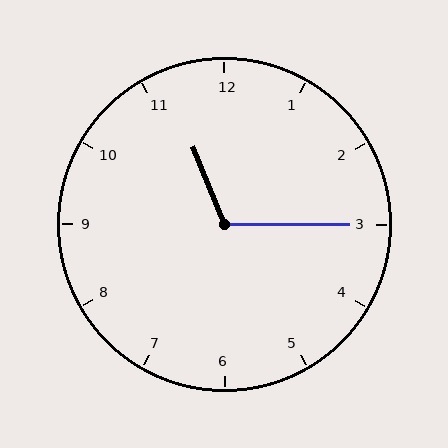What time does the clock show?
11:15.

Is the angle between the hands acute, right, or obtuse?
It is obtuse.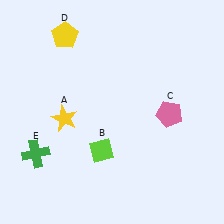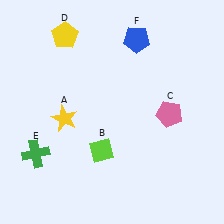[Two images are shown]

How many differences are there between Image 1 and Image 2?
There is 1 difference between the two images.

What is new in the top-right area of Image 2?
A blue pentagon (F) was added in the top-right area of Image 2.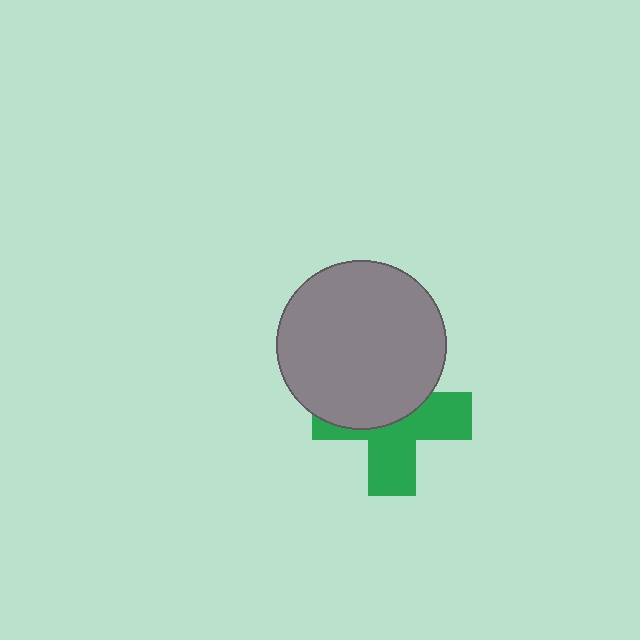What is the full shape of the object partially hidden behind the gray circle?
The partially hidden object is a green cross.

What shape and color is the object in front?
The object in front is a gray circle.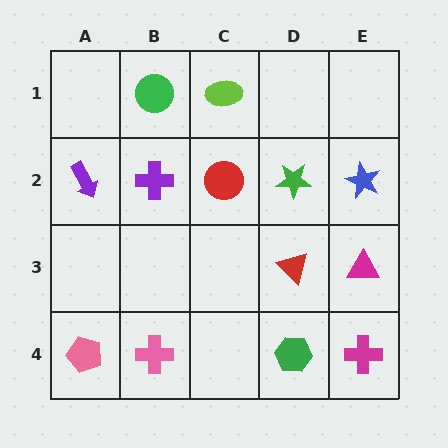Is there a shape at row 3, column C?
No, that cell is empty.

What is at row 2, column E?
A blue star.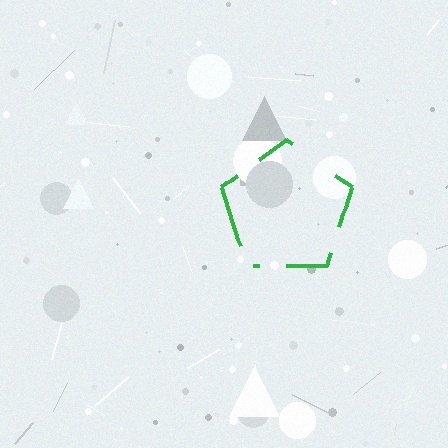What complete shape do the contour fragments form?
The contour fragments form a pentagon.